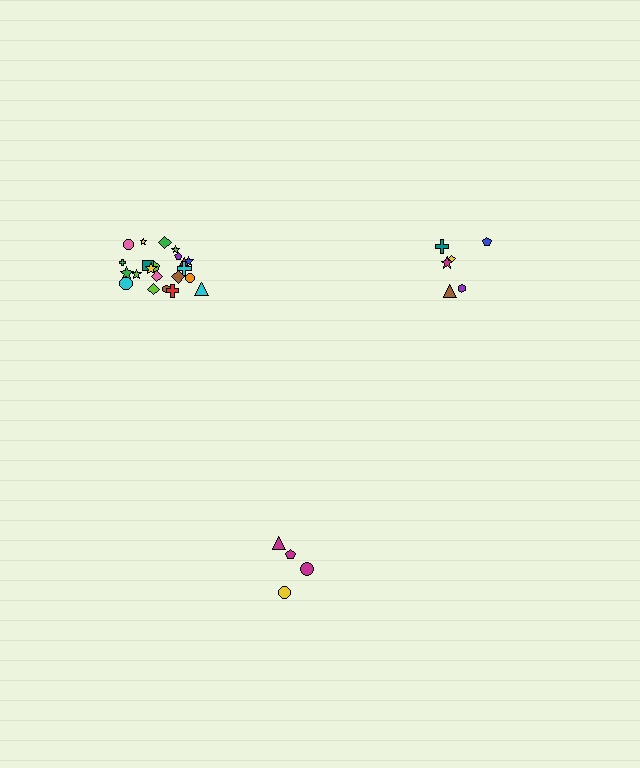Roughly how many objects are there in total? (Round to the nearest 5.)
Roughly 30 objects in total.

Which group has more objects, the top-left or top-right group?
The top-left group.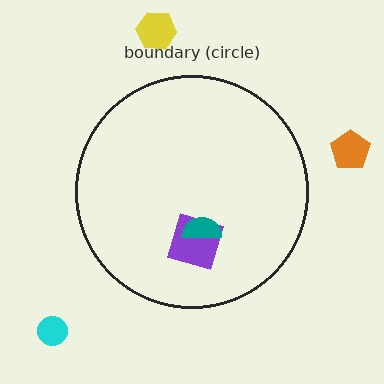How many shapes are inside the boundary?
2 inside, 3 outside.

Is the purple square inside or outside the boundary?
Inside.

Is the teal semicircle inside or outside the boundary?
Inside.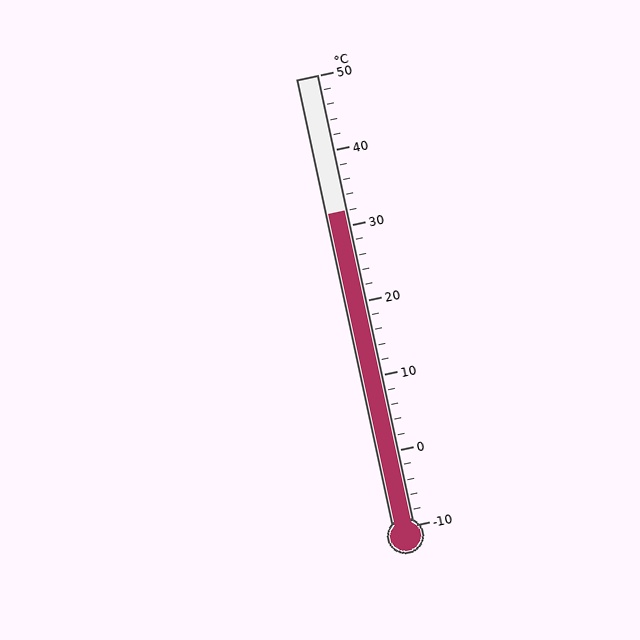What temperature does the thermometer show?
The thermometer shows approximately 32°C.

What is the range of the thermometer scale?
The thermometer scale ranges from -10°C to 50°C.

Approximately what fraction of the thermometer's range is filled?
The thermometer is filled to approximately 70% of its range.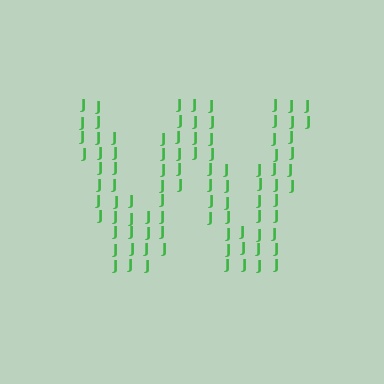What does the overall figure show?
The overall figure shows the letter W.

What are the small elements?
The small elements are letter J's.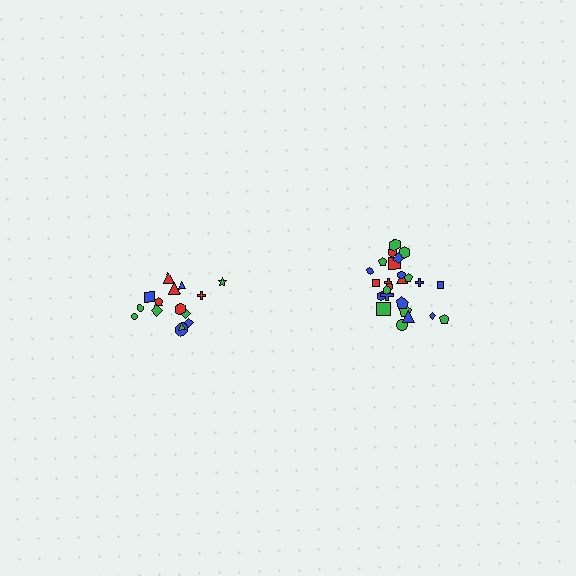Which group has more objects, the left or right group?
The right group.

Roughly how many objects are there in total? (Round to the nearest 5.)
Roughly 40 objects in total.